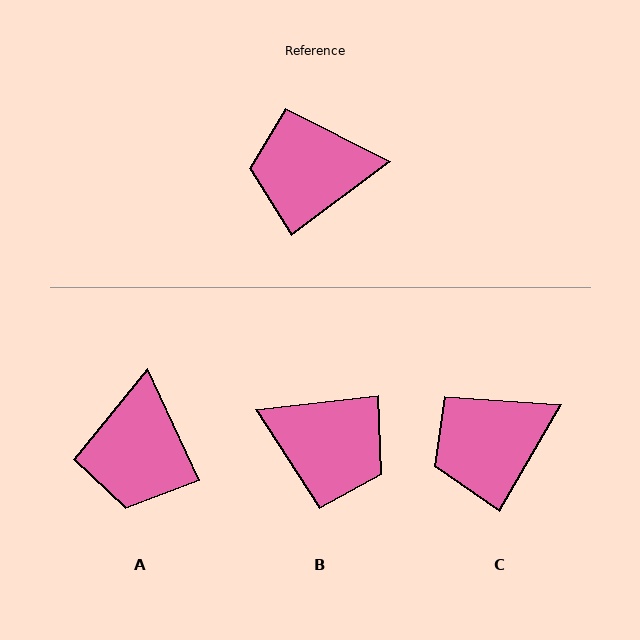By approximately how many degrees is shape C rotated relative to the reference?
Approximately 23 degrees counter-clockwise.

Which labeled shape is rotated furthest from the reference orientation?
B, about 150 degrees away.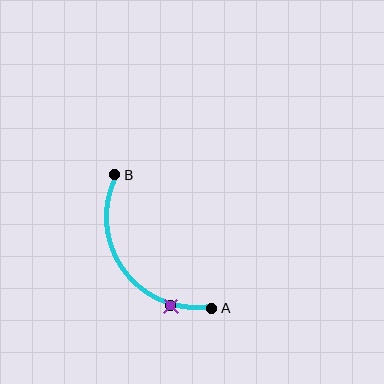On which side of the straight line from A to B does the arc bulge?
The arc bulges below and to the left of the straight line connecting A and B.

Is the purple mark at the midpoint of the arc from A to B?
No. The purple mark lies on the arc but is closer to endpoint A. The arc midpoint would be at the point on the curve equidistant along the arc from both A and B.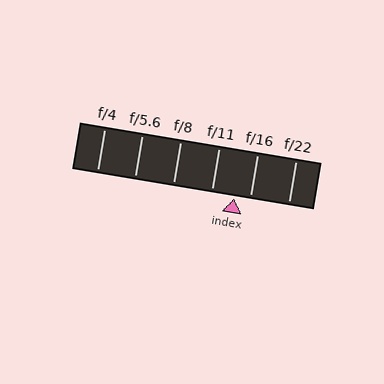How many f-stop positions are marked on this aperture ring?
There are 6 f-stop positions marked.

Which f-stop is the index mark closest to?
The index mark is closest to f/16.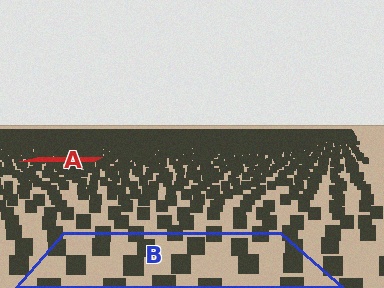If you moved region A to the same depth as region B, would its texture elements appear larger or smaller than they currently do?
They would appear larger. At a closer depth, the same texture elements are projected at a bigger on-screen size.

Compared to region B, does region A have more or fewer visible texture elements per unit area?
Region A has more texture elements per unit area — they are packed more densely because it is farther away.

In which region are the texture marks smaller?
The texture marks are smaller in region A, because it is farther away.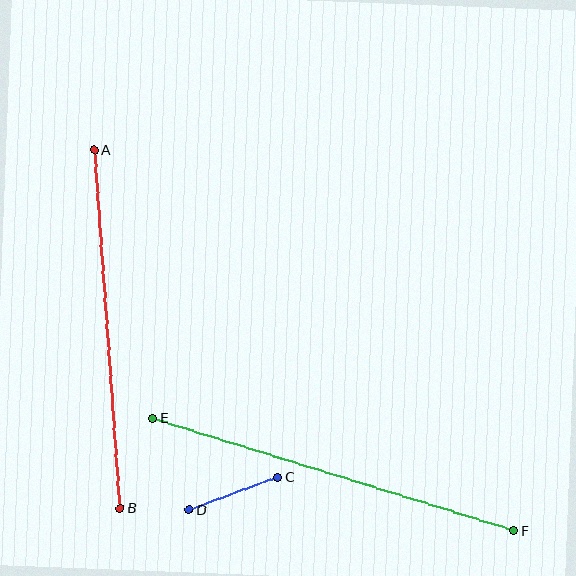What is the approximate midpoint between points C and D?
The midpoint is at approximately (233, 493) pixels.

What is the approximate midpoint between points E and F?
The midpoint is at approximately (333, 474) pixels.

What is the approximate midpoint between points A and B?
The midpoint is at approximately (107, 329) pixels.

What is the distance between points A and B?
The distance is approximately 359 pixels.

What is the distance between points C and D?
The distance is approximately 94 pixels.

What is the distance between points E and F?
The distance is approximately 378 pixels.